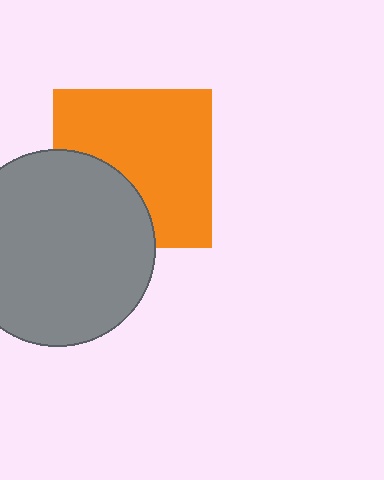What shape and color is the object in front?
The object in front is a gray circle.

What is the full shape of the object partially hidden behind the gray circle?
The partially hidden object is an orange square.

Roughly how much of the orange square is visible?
Most of it is visible (roughly 68%).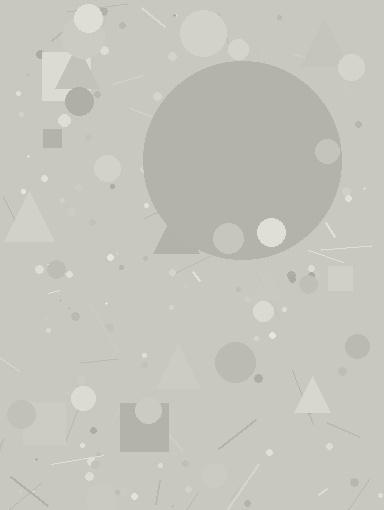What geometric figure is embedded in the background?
A circle is embedded in the background.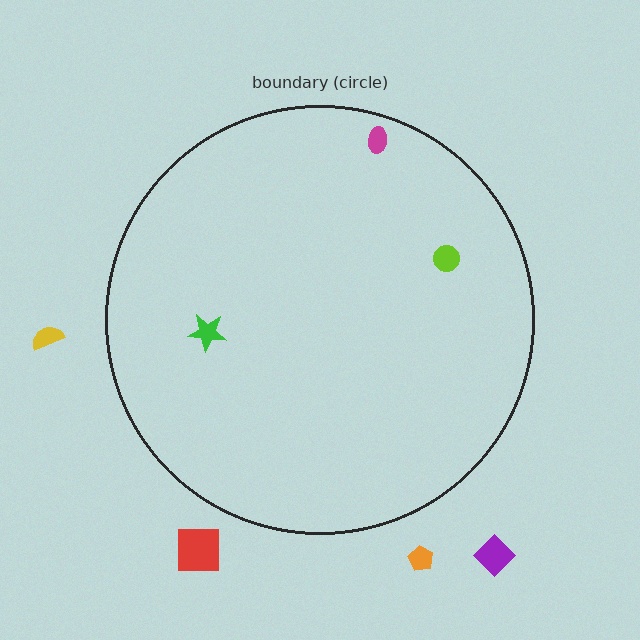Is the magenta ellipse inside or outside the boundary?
Inside.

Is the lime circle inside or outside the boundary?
Inside.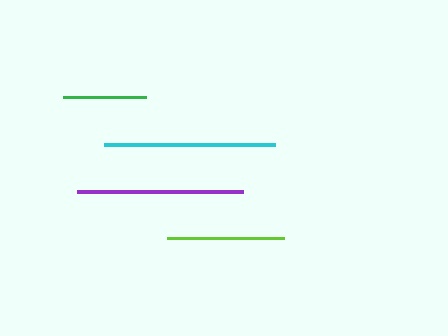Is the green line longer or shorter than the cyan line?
The cyan line is longer than the green line.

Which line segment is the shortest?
The green line is the shortest at approximately 83 pixels.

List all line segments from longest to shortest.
From longest to shortest: cyan, purple, lime, green.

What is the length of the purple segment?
The purple segment is approximately 166 pixels long.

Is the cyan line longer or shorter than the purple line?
The cyan line is longer than the purple line.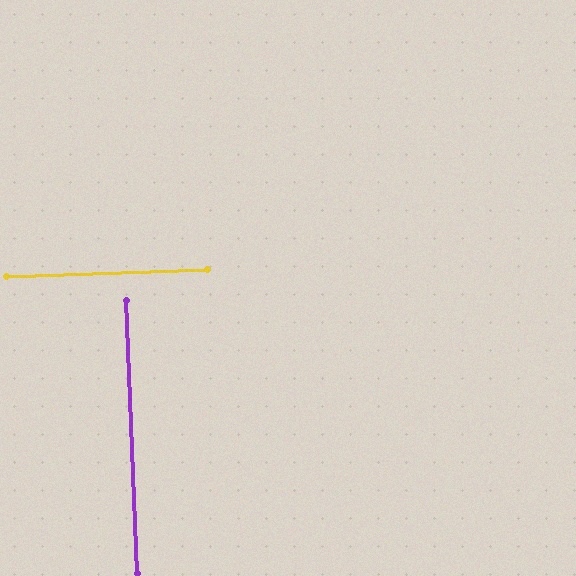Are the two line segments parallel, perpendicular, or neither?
Perpendicular — they meet at approximately 90°.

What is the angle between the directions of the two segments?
Approximately 90 degrees.